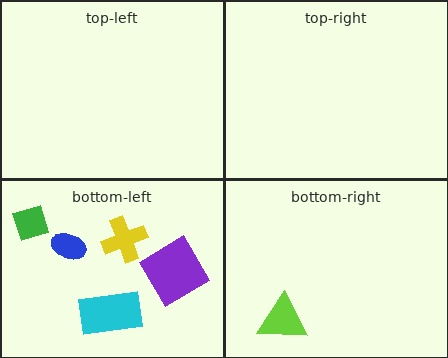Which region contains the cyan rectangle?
The bottom-left region.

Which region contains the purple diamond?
The bottom-left region.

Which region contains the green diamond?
The bottom-left region.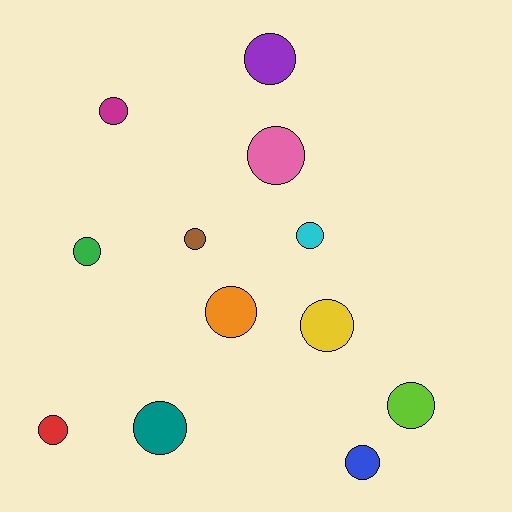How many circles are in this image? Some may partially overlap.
There are 12 circles.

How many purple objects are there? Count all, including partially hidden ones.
There is 1 purple object.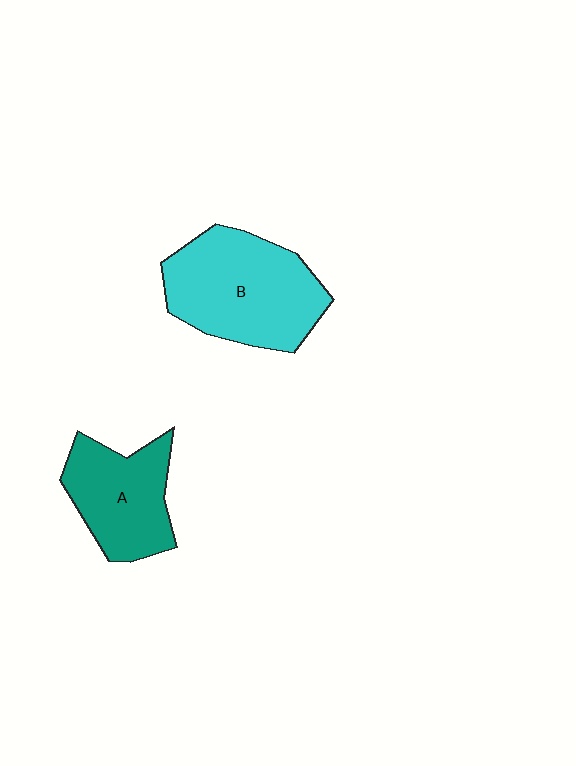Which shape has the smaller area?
Shape A (teal).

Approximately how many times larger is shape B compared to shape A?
Approximately 1.4 times.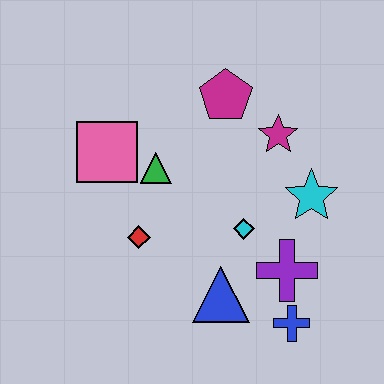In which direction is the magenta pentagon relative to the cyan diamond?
The magenta pentagon is above the cyan diamond.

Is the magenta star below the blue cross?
No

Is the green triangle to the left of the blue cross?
Yes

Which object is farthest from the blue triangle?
The magenta pentagon is farthest from the blue triangle.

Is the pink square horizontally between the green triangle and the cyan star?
No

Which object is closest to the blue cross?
The purple cross is closest to the blue cross.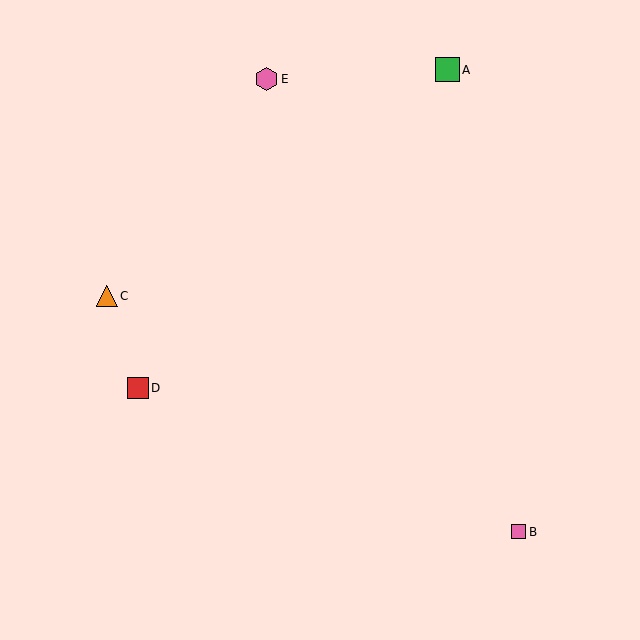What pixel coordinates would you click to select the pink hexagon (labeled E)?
Click at (267, 79) to select the pink hexagon E.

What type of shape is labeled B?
Shape B is a pink square.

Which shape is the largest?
The green square (labeled A) is the largest.